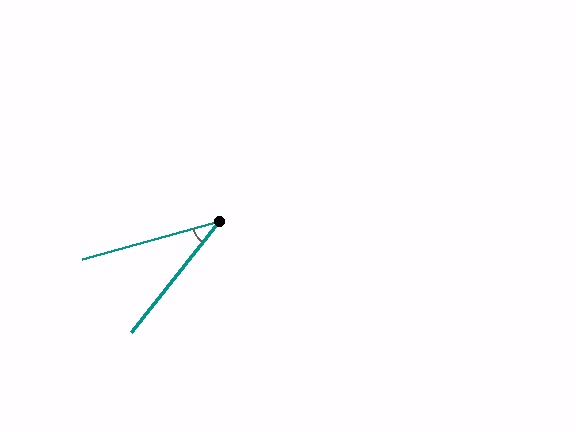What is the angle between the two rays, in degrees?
Approximately 36 degrees.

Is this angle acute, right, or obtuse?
It is acute.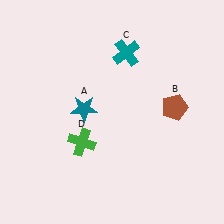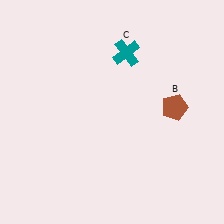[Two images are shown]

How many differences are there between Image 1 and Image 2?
There are 2 differences between the two images.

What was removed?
The teal star (A), the green cross (D) were removed in Image 2.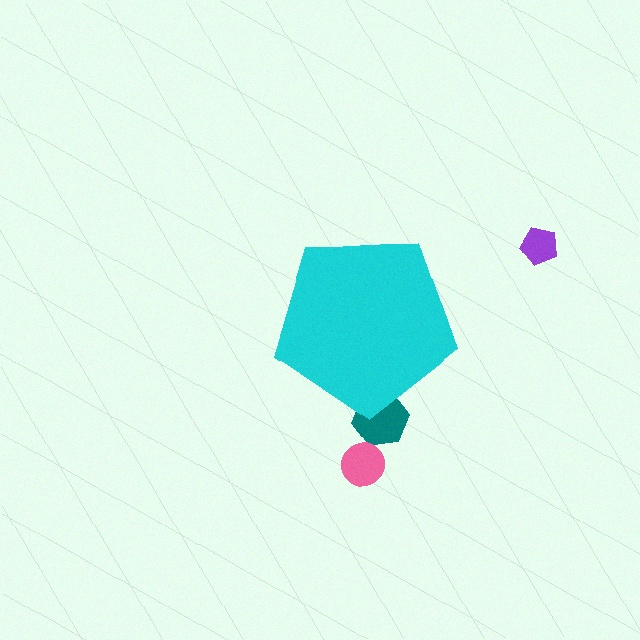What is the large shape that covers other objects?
A cyan pentagon.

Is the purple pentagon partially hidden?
No, the purple pentagon is fully visible.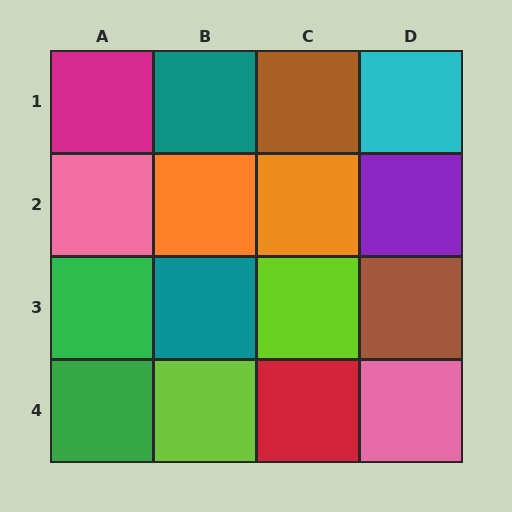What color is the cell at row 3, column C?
Lime.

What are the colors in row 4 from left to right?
Green, lime, red, pink.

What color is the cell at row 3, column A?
Green.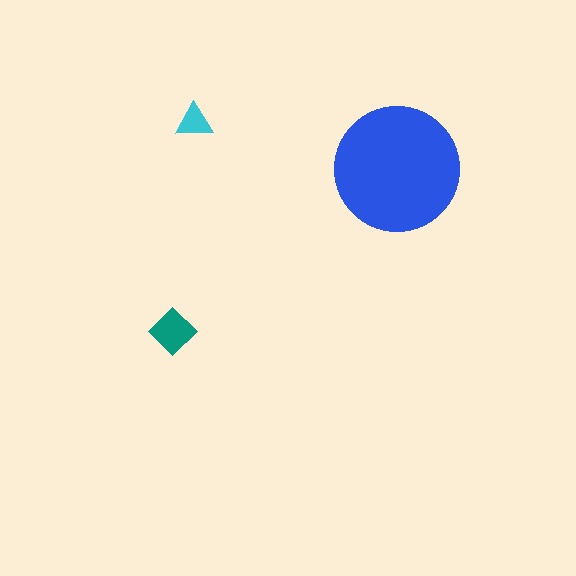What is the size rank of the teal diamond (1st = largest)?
2nd.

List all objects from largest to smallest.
The blue circle, the teal diamond, the cyan triangle.